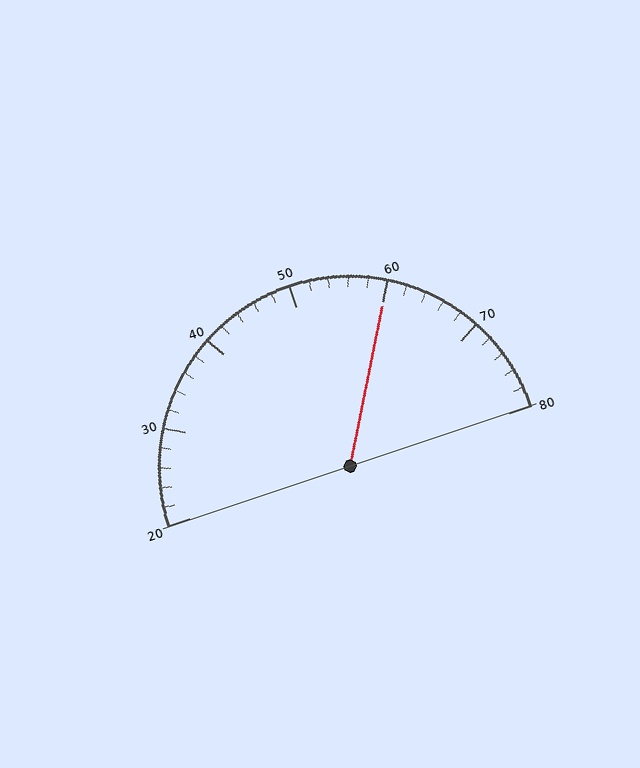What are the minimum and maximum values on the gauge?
The gauge ranges from 20 to 80.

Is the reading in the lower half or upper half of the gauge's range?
The reading is in the upper half of the range (20 to 80).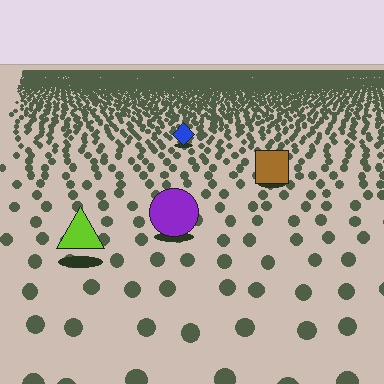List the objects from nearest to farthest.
From nearest to farthest: the lime triangle, the purple circle, the brown square, the blue diamond.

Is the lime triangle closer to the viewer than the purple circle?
Yes. The lime triangle is closer — you can tell from the texture gradient: the ground texture is coarser near it.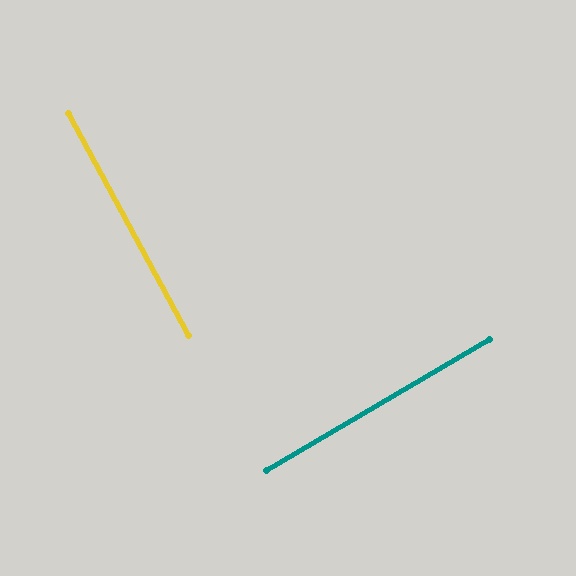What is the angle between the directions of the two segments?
Approximately 88 degrees.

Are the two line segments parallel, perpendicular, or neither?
Perpendicular — they meet at approximately 88°.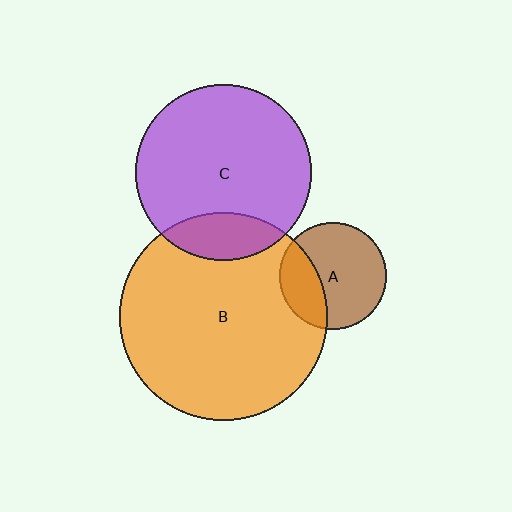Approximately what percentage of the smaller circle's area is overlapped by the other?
Approximately 15%.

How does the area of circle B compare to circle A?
Approximately 3.8 times.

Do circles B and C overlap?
Yes.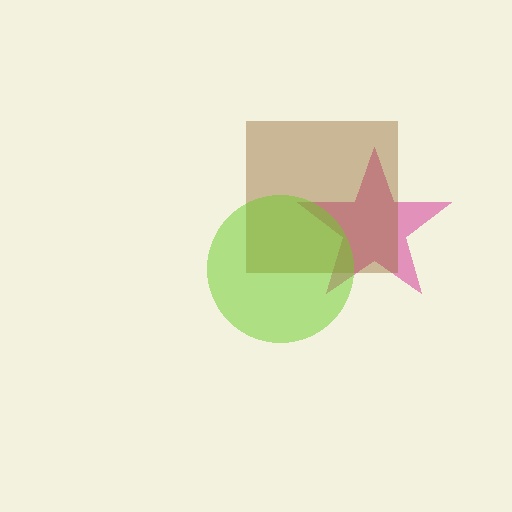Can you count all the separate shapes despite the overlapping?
Yes, there are 3 separate shapes.